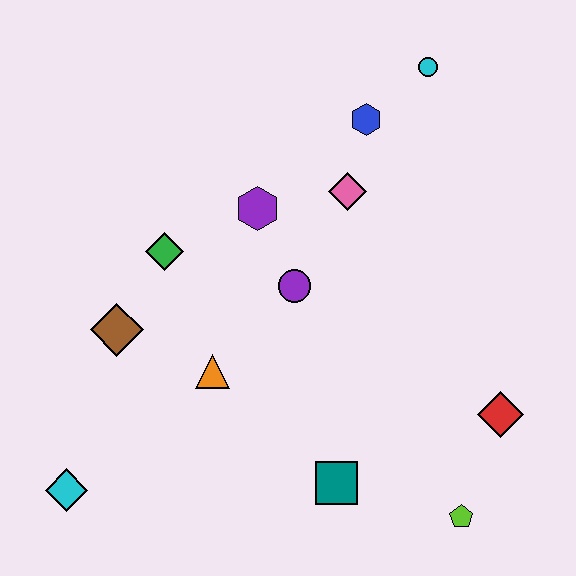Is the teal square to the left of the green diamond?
No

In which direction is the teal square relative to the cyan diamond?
The teal square is to the right of the cyan diamond.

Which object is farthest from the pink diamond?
The cyan diamond is farthest from the pink diamond.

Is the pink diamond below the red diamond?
No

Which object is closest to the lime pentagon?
The red diamond is closest to the lime pentagon.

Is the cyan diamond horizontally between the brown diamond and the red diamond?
No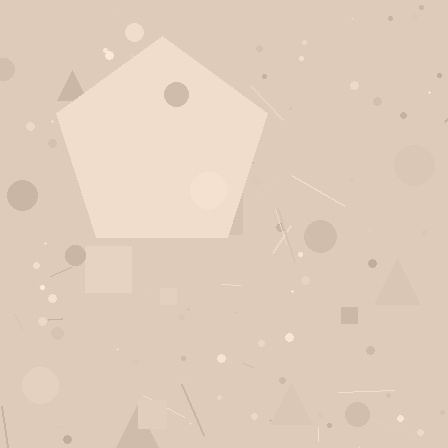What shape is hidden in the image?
A pentagon is hidden in the image.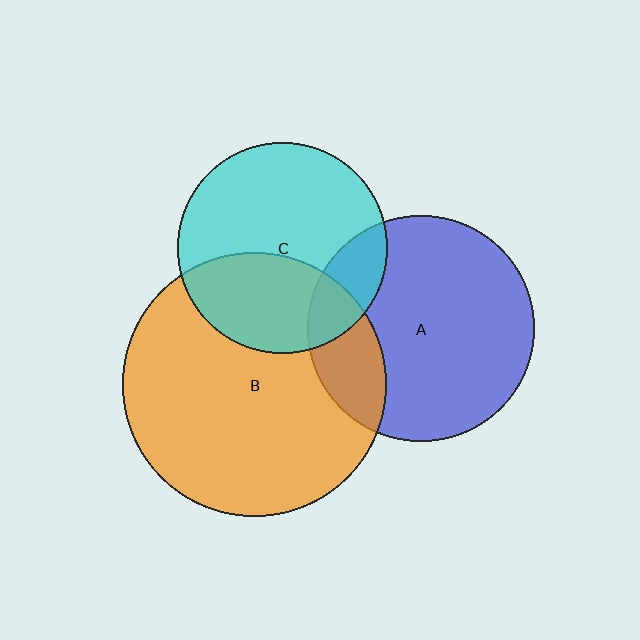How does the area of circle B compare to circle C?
Approximately 1.6 times.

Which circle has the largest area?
Circle B (orange).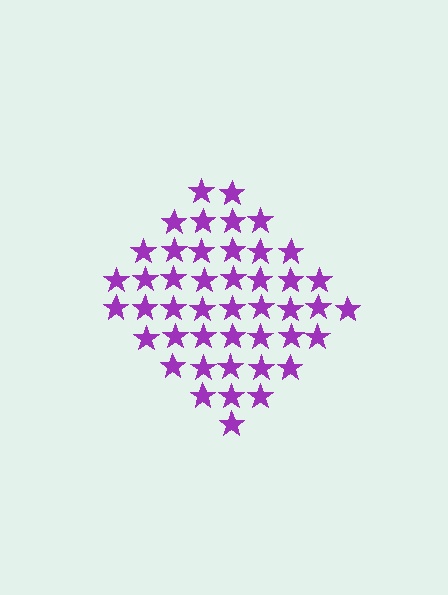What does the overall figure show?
The overall figure shows a diamond.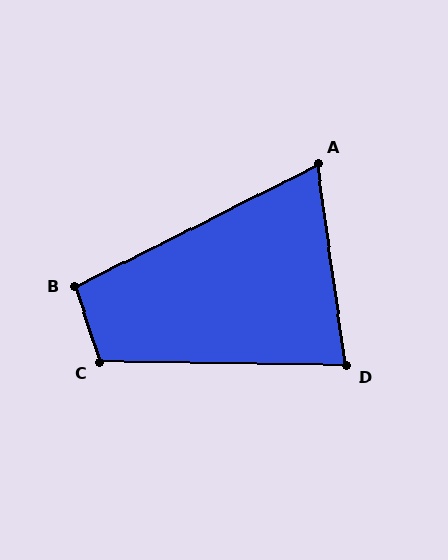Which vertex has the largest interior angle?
C, at approximately 109 degrees.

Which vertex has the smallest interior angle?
A, at approximately 71 degrees.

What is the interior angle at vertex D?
Approximately 81 degrees (acute).